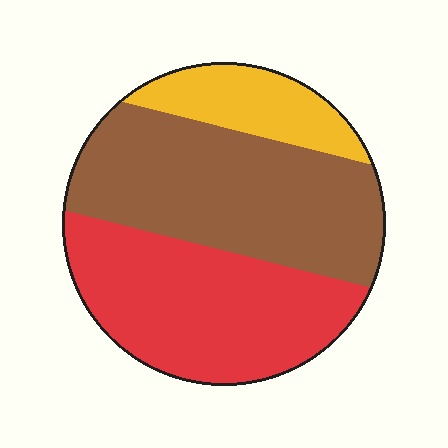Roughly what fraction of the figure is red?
Red takes up about two fifths (2/5) of the figure.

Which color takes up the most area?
Brown, at roughly 45%.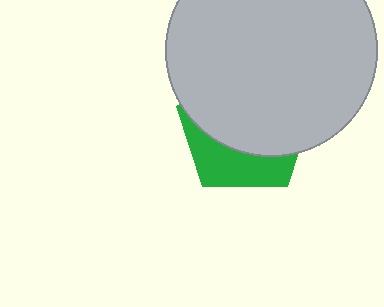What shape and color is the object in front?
The object in front is a light gray circle.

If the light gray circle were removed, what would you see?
You would see the complete green pentagon.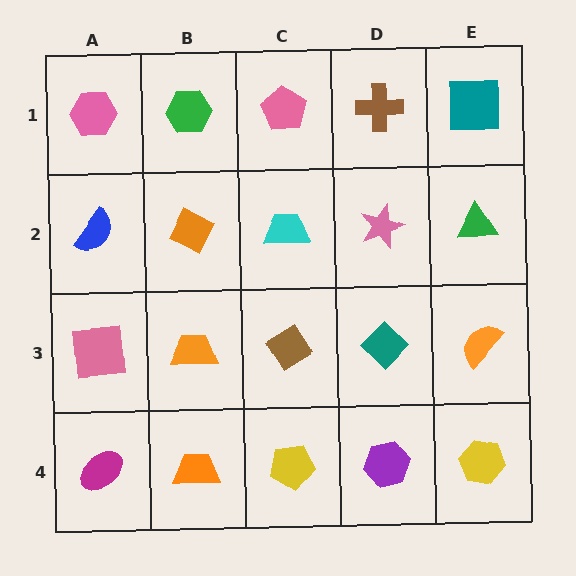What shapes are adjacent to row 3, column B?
An orange diamond (row 2, column B), an orange trapezoid (row 4, column B), a pink square (row 3, column A), a brown diamond (row 3, column C).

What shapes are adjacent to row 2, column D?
A brown cross (row 1, column D), a teal diamond (row 3, column D), a cyan trapezoid (row 2, column C), a green triangle (row 2, column E).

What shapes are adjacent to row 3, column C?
A cyan trapezoid (row 2, column C), a yellow pentagon (row 4, column C), an orange trapezoid (row 3, column B), a teal diamond (row 3, column D).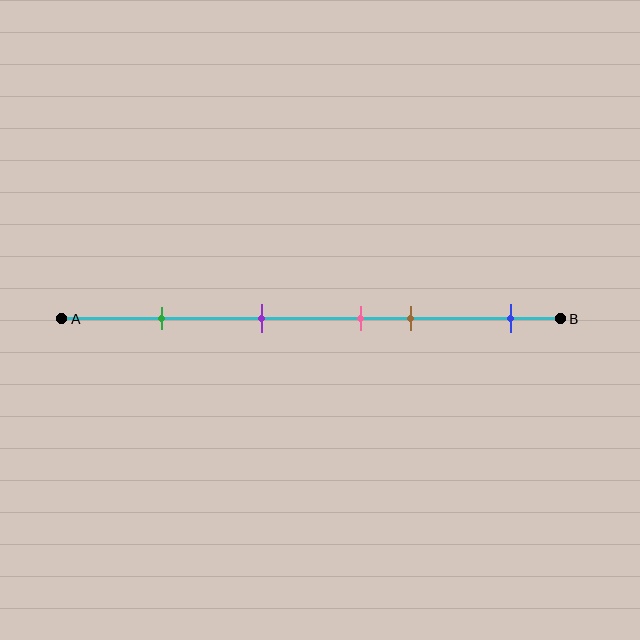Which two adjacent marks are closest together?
The pink and brown marks are the closest adjacent pair.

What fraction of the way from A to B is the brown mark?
The brown mark is approximately 70% (0.7) of the way from A to B.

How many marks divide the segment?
There are 5 marks dividing the segment.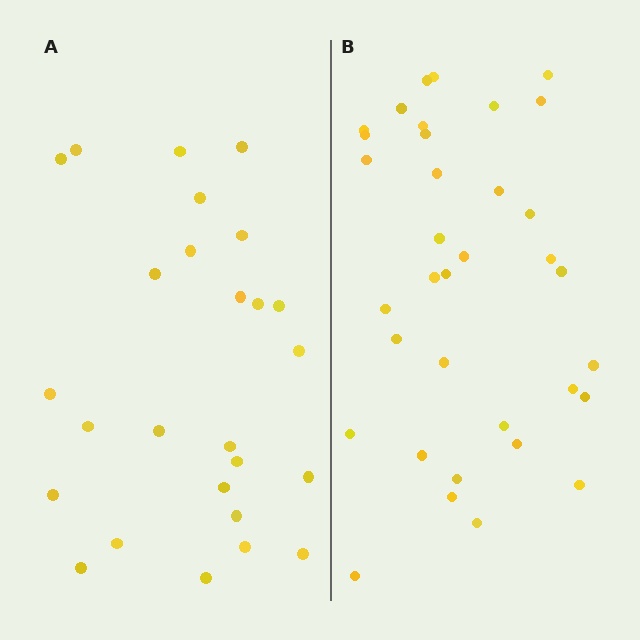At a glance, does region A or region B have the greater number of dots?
Region B (the right region) has more dots.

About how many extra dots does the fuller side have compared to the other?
Region B has roughly 8 or so more dots than region A.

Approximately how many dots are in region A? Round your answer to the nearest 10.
About 30 dots. (The exact count is 26, which rounds to 30.)